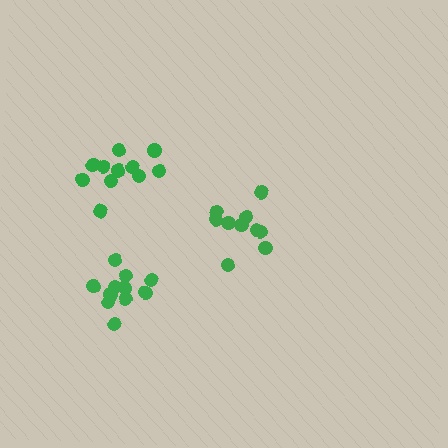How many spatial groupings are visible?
There are 3 spatial groupings.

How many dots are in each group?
Group 1: 10 dots, Group 2: 12 dots, Group 3: 11 dots (33 total).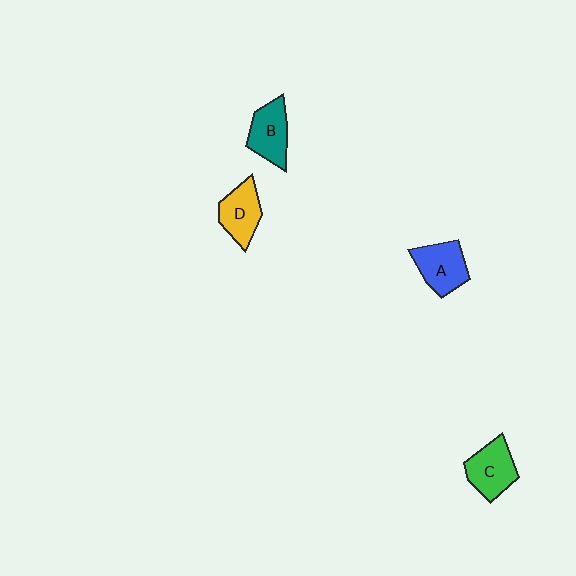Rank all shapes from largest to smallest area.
From largest to smallest: A (blue), C (green), B (teal), D (yellow).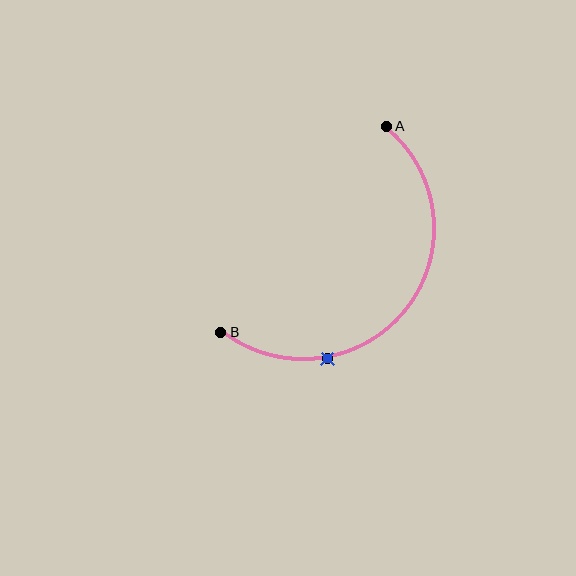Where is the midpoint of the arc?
The arc midpoint is the point on the curve farthest from the straight line joining A and B. It sits below and to the right of that line.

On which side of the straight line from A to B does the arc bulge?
The arc bulges below and to the right of the straight line connecting A and B.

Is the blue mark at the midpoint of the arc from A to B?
No. The blue mark lies on the arc but is closer to endpoint B. The arc midpoint would be at the point on the curve equidistant along the arc from both A and B.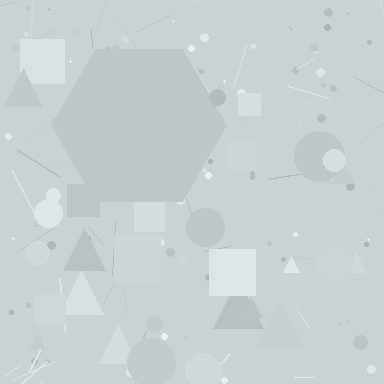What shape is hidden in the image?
A hexagon is hidden in the image.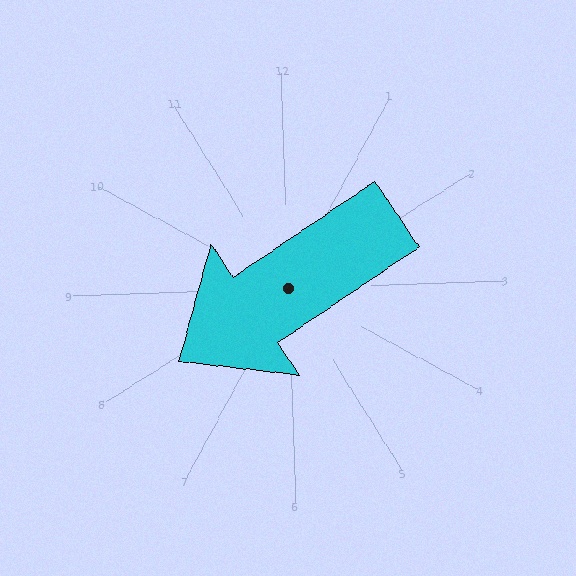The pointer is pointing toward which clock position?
Roughly 8 o'clock.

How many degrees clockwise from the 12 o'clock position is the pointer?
Approximately 238 degrees.